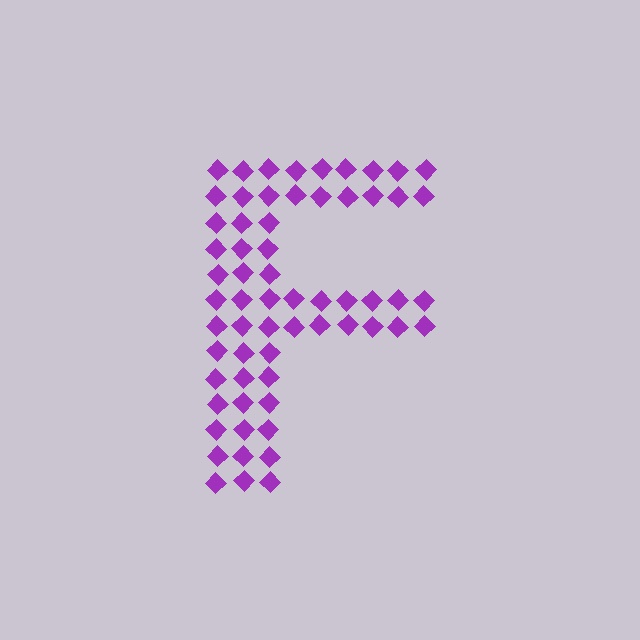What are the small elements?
The small elements are diamonds.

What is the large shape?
The large shape is the letter F.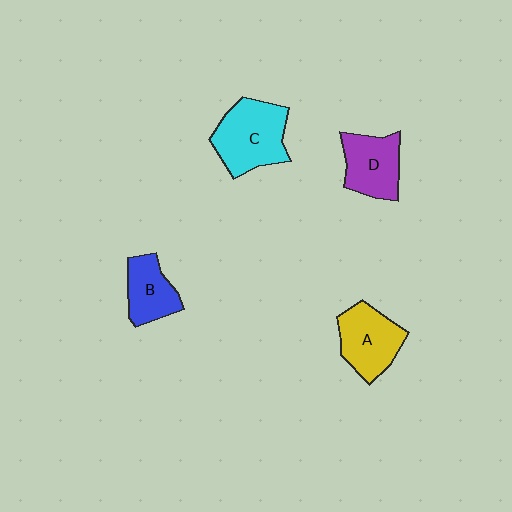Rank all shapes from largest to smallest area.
From largest to smallest: C (cyan), A (yellow), D (purple), B (blue).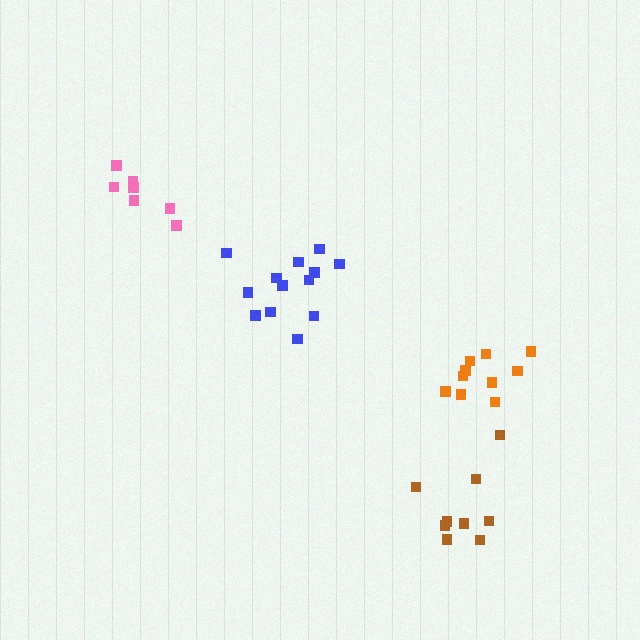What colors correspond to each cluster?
The clusters are colored: pink, blue, orange, brown.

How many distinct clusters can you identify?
There are 4 distinct clusters.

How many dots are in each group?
Group 1: 7 dots, Group 2: 13 dots, Group 3: 10 dots, Group 4: 9 dots (39 total).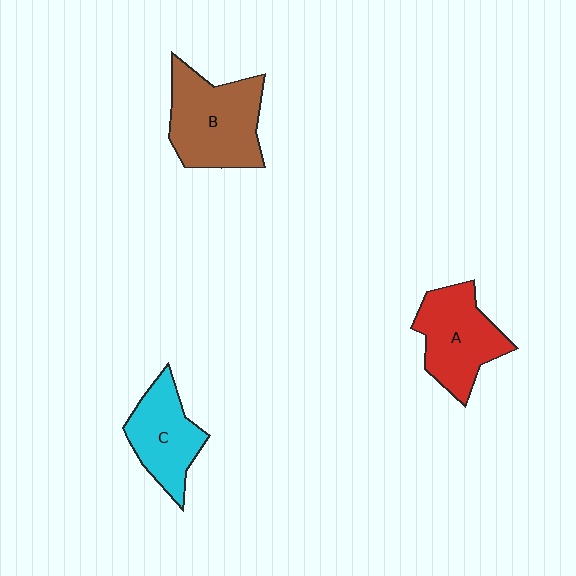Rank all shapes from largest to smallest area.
From largest to smallest: B (brown), A (red), C (cyan).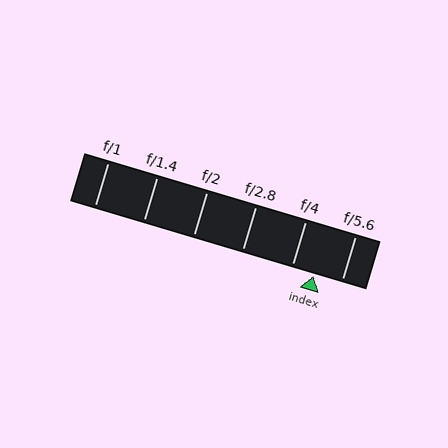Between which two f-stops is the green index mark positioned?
The index mark is between f/4 and f/5.6.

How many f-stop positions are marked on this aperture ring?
There are 6 f-stop positions marked.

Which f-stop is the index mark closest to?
The index mark is closest to f/4.